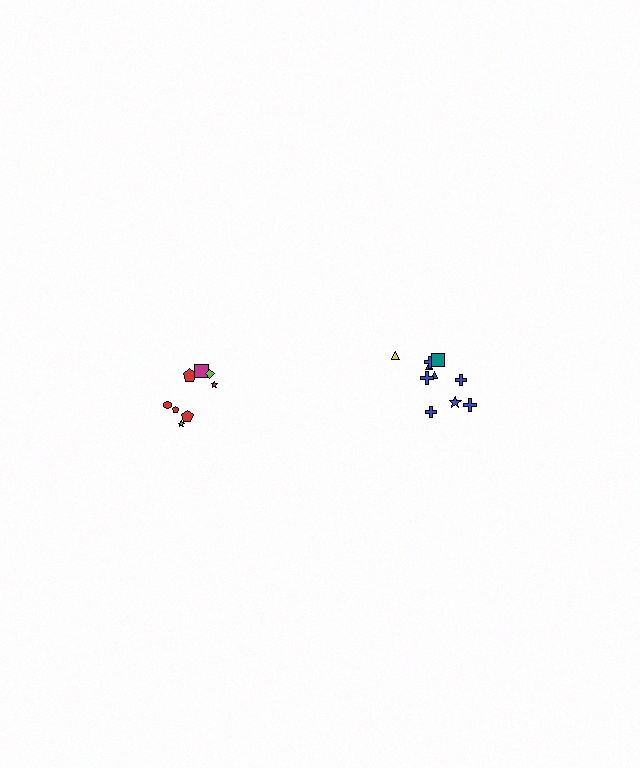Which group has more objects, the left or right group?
The right group.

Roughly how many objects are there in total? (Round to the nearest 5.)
Roughly 20 objects in total.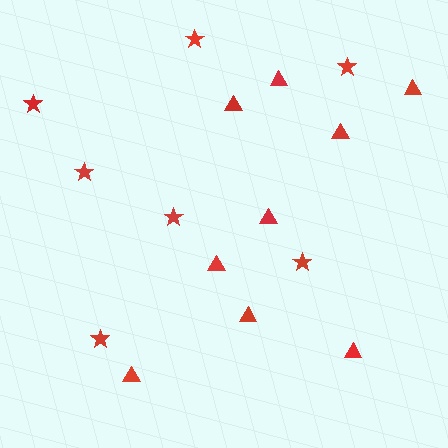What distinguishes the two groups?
There are 2 groups: one group of stars (7) and one group of triangles (9).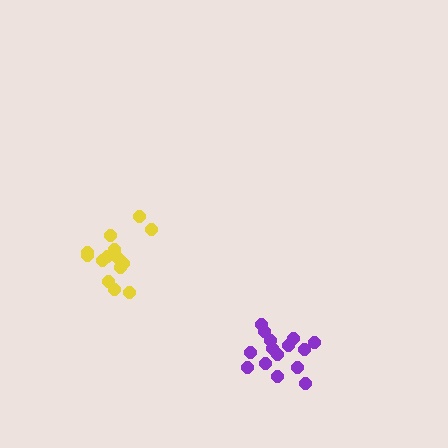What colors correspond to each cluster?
The clusters are colored: yellow, purple.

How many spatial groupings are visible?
There are 2 spatial groupings.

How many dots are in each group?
Group 1: 15 dots, Group 2: 15 dots (30 total).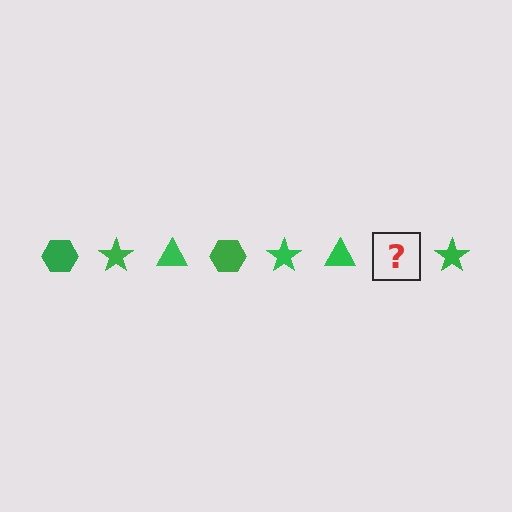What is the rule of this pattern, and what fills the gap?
The rule is that the pattern cycles through hexagon, star, triangle shapes in green. The gap should be filled with a green hexagon.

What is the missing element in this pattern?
The missing element is a green hexagon.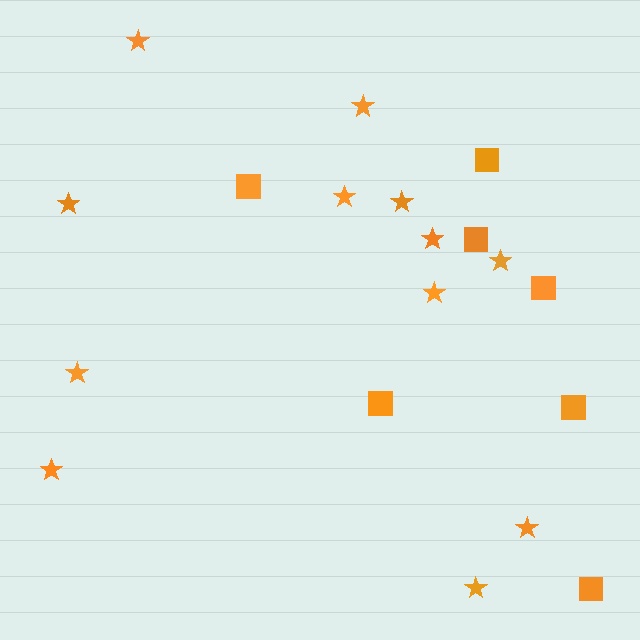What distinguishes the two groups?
There are 2 groups: one group of squares (7) and one group of stars (12).